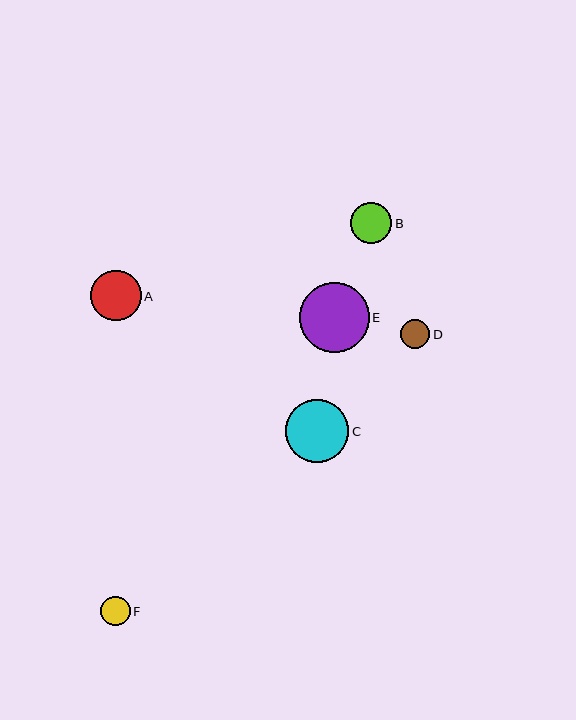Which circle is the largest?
Circle E is the largest with a size of approximately 70 pixels.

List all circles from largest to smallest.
From largest to smallest: E, C, A, B, F, D.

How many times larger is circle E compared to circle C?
Circle E is approximately 1.1 times the size of circle C.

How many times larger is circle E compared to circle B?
Circle E is approximately 1.7 times the size of circle B.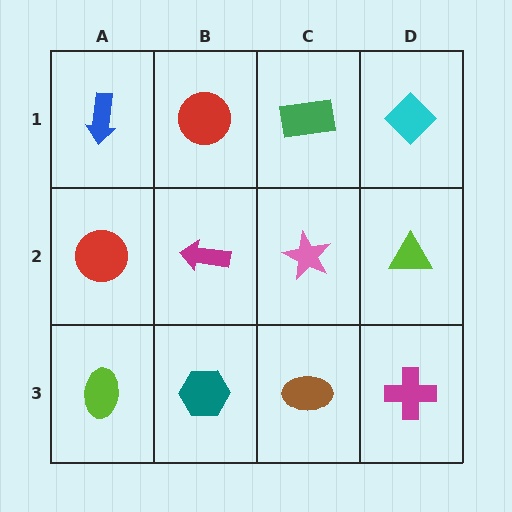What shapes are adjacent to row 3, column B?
A magenta arrow (row 2, column B), a lime ellipse (row 3, column A), a brown ellipse (row 3, column C).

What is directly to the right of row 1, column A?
A red circle.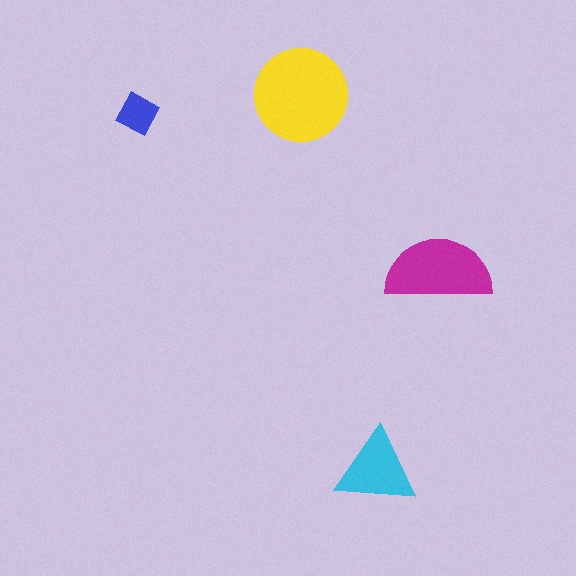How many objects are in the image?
There are 4 objects in the image.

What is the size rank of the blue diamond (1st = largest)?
4th.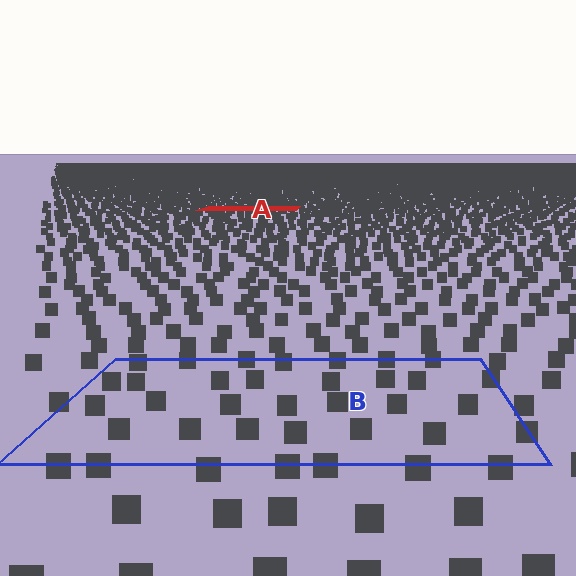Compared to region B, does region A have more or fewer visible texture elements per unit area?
Region A has more texture elements per unit area — they are packed more densely because it is farther away.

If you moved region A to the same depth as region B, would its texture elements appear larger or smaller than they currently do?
They would appear larger. At a closer depth, the same texture elements are projected at a bigger on-screen size.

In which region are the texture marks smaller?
The texture marks are smaller in region A, because it is farther away.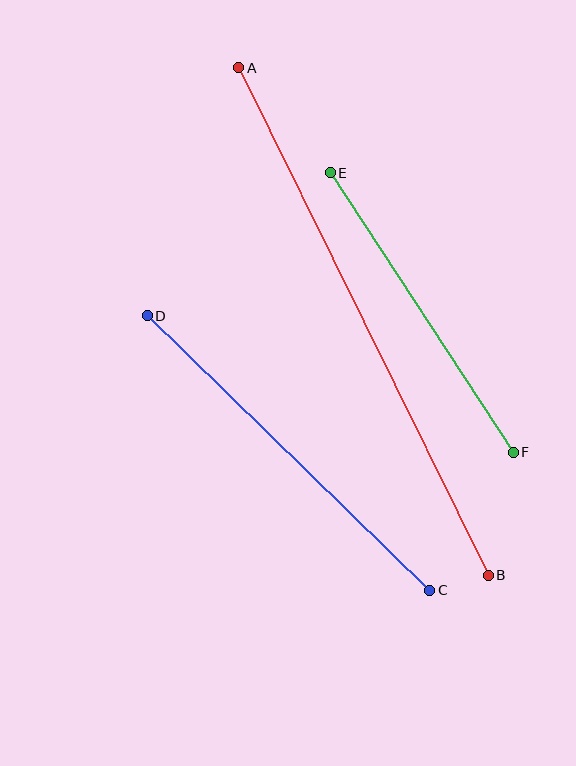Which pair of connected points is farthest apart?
Points A and B are farthest apart.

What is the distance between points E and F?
The distance is approximately 334 pixels.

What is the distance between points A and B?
The distance is approximately 565 pixels.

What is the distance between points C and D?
The distance is approximately 394 pixels.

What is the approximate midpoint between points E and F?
The midpoint is at approximately (422, 312) pixels.